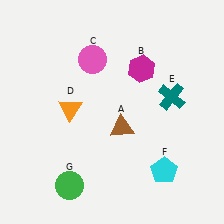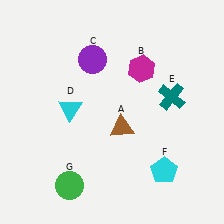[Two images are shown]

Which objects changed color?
C changed from pink to purple. D changed from orange to cyan.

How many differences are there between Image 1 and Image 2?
There are 2 differences between the two images.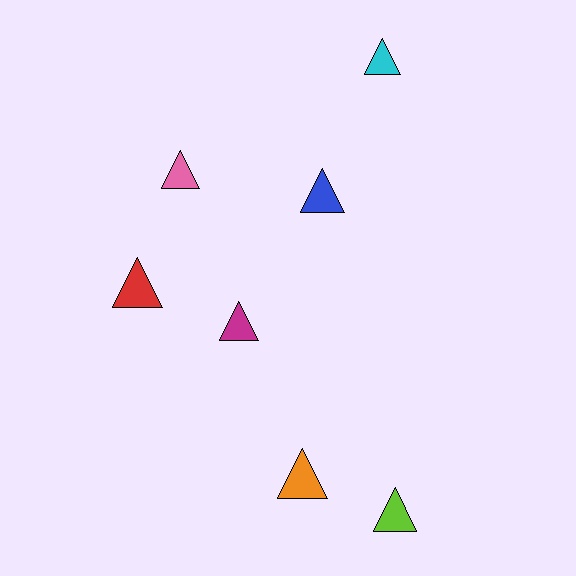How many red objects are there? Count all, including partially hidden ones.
There is 1 red object.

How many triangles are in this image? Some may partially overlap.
There are 7 triangles.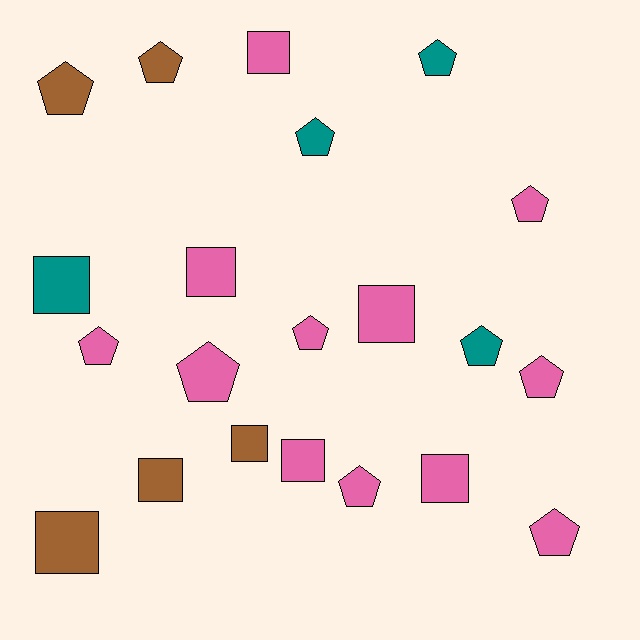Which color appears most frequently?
Pink, with 12 objects.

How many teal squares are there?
There is 1 teal square.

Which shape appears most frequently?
Pentagon, with 12 objects.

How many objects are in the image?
There are 21 objects.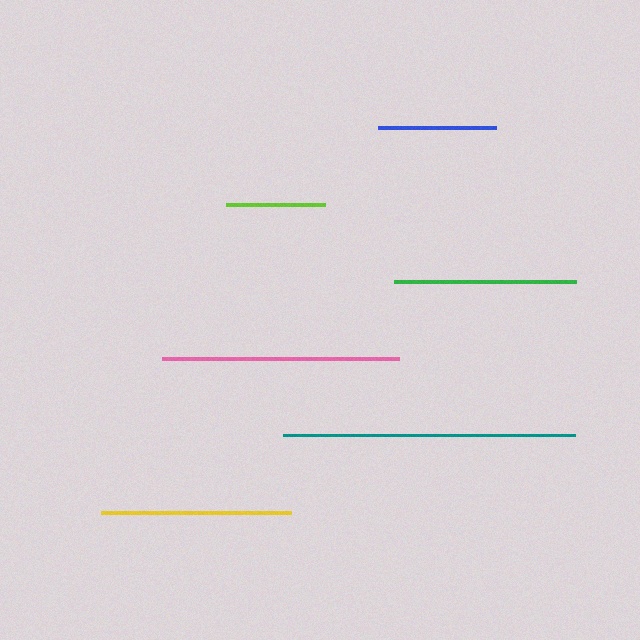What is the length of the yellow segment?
The yellow segment is approximately 190 pixels long.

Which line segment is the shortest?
The lime line is the shortest at approximately 100 pixels.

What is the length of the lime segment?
The lime segment is approximately 100 pixels long.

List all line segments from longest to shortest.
From longest to shortest: teal, pink, yellow, green, blue, lime.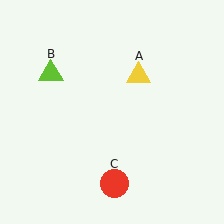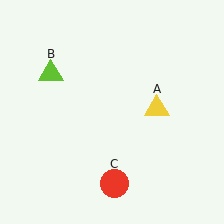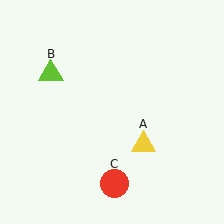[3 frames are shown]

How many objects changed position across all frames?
1 object changed position: yellow triangle (object A).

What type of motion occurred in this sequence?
The yellow triangle (object A) rotated clockwise around the center of the scene.